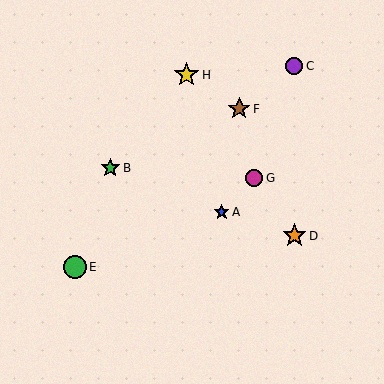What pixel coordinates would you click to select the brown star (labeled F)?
Click at (239, 109) to select the brown star F.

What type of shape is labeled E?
Shape E is a green circle.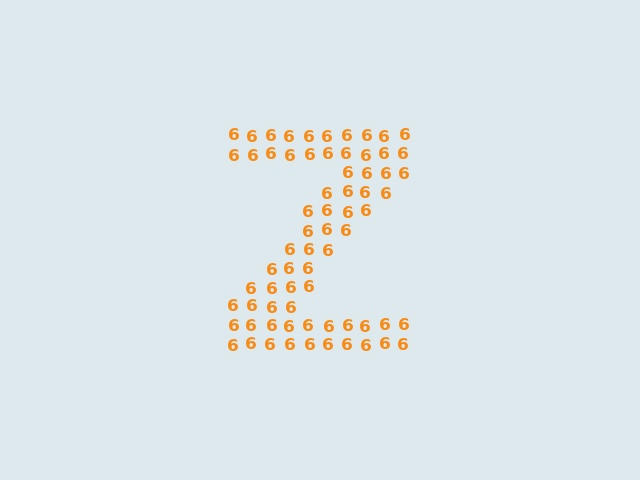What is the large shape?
The large shape is the letter Z.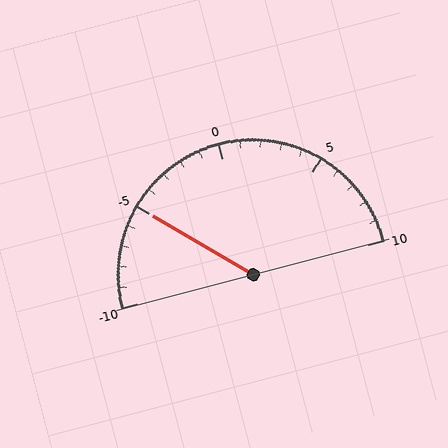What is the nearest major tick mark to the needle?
The nearest major tick mark is -5.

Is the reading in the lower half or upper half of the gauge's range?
The reading is in the lower half of the range (-10 to 10).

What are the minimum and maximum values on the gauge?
The gauge ranges from -10 to 10.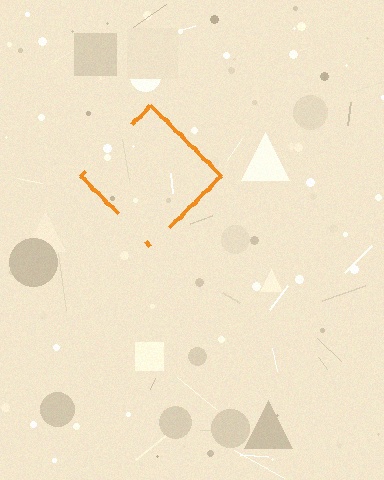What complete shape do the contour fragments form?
The contour fragments form a diamond.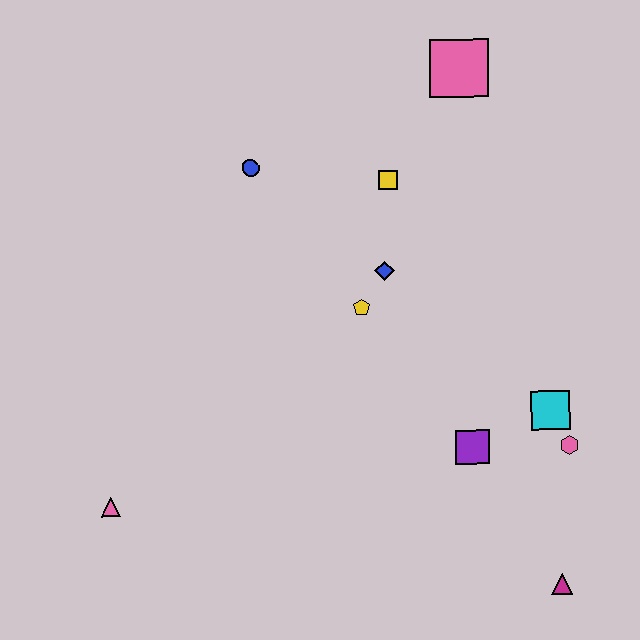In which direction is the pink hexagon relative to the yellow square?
The pink hexagon is below the yellow square.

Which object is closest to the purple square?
The cyan square is closest to the purple square.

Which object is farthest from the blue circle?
The magenta triangle is farthest from the blue circle.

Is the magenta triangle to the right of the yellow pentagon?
Yes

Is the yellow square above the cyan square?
Yes